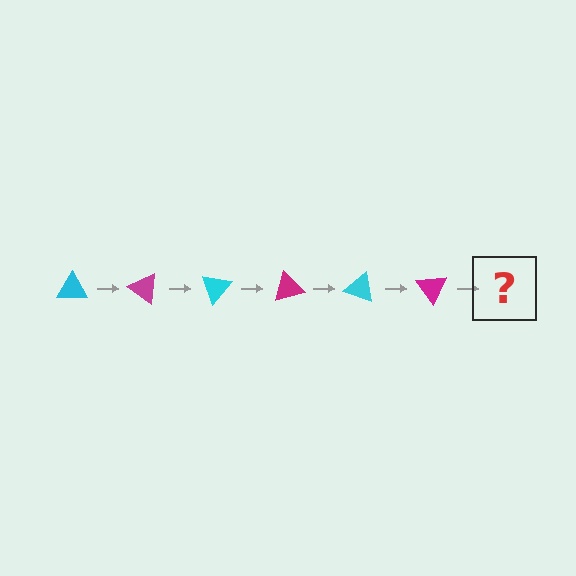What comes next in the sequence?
The next element should be a cyan triangle, rotated 210 degrees from the start.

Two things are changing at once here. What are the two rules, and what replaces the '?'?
The two rules are that it rotates 35 degrees each step and the color cycles through cyan and magenta. The '?' should be a cyan triangle, rotated 210 degrees from the start.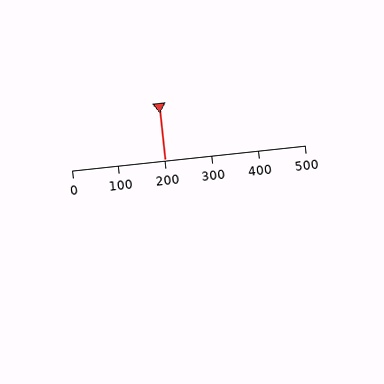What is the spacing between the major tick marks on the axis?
The major ticks are spaced 100 apart.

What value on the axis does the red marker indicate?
The marker indicates approximately 200.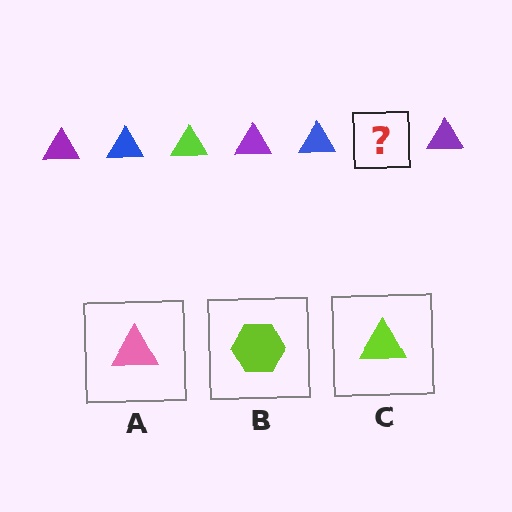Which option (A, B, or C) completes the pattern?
C.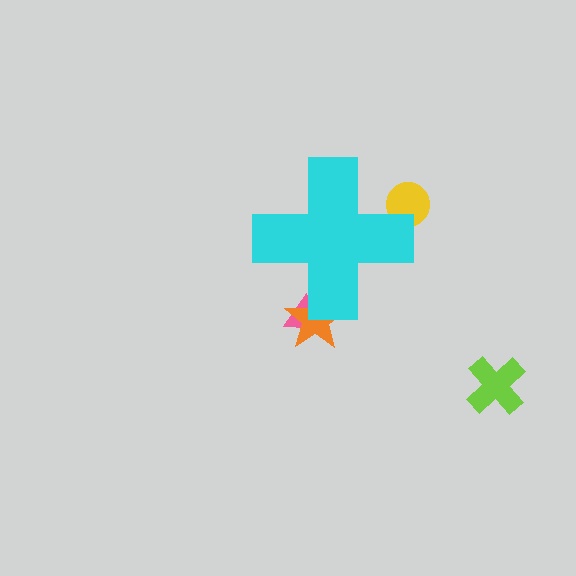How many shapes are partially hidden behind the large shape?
3 shapes are partially hidden.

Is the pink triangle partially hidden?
Yes, the pink triangle is partially hidden behind the cyan cross.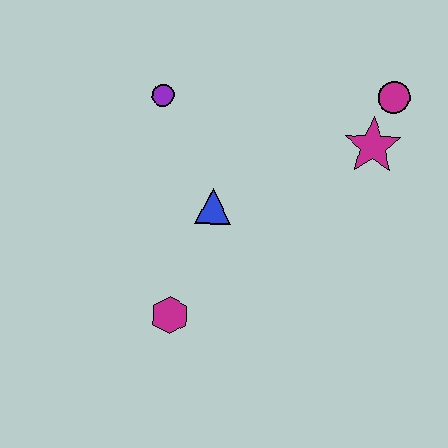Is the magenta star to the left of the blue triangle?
No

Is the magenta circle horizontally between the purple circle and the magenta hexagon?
No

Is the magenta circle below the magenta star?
No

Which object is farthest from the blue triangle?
The magenta circle is farthest from the blue triangle.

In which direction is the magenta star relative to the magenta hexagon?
The magenta star is to the right of the magenta hexagon.